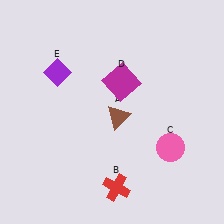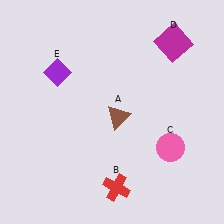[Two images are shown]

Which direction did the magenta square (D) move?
The magenta square (D) moved right.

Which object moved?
The magenta square (D) moved right.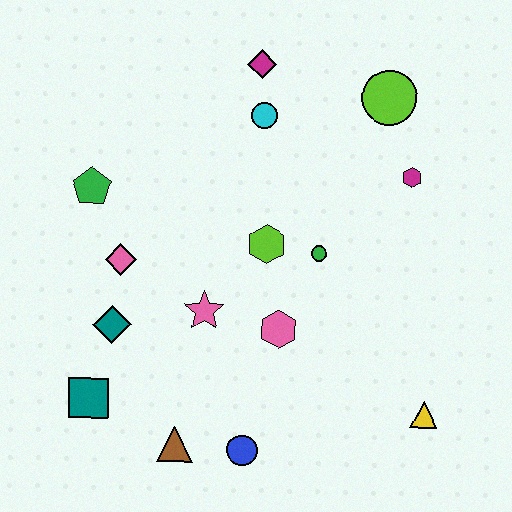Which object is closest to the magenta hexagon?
The lime circle is closest to the magenta hexagon.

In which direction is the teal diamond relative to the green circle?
The teal diamond is to the left of the green circle.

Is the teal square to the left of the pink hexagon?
Yes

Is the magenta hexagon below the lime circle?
Yes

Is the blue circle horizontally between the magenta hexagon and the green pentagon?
Yes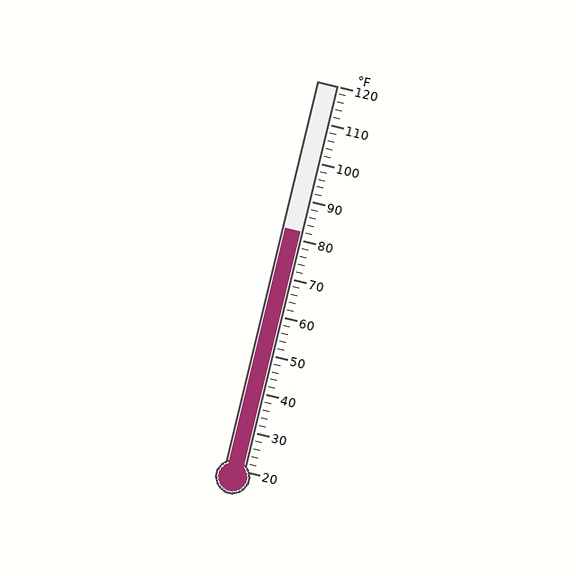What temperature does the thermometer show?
The thermometer shows approximately 82°F.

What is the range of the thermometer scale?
The thermometer scale ranges from 20°F to 120°F.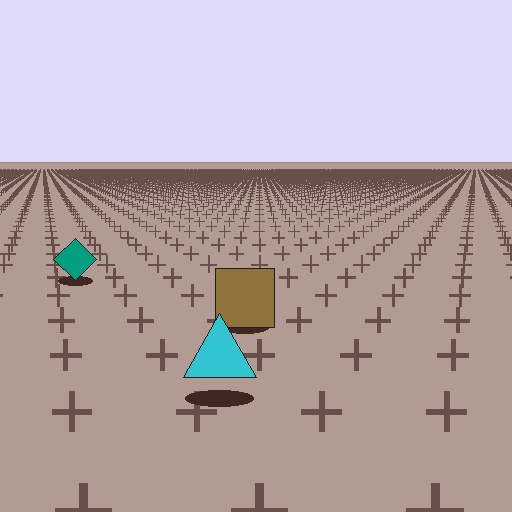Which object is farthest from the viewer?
The teal diamond is farthest from the viewer. It appears smaller and the ground texture around it is denser.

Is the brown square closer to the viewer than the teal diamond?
Yes. The brown square is closer — you can tell from the texture gradient: the ground texture is coarser near it.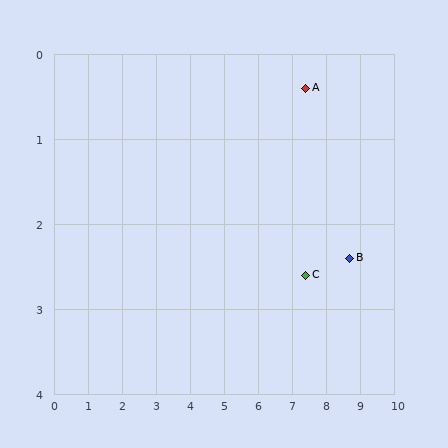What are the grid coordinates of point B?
Point B is at approximately (8.7, 2.4).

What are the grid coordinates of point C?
Point C is at approximately (7.4, 2.6).